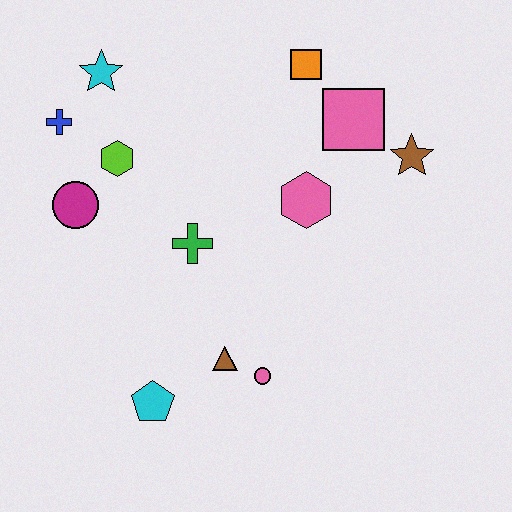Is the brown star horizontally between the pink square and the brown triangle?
No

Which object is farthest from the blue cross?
The brown star is farthest from the blue cross.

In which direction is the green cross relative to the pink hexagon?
The green cross is to the left of the pink hexagon.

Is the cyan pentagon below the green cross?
Yes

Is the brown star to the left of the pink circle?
No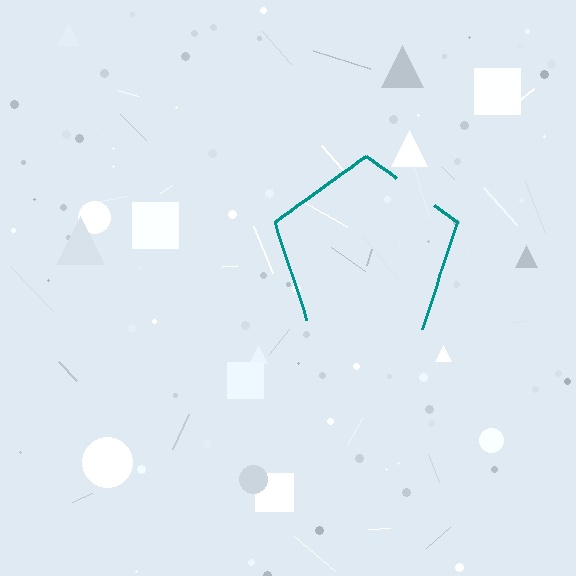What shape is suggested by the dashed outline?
The dashed outline suggests a pentagon.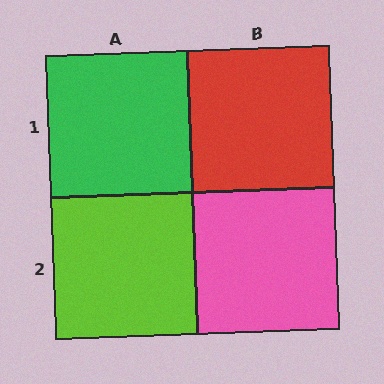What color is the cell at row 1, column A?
Green.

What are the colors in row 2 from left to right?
Lime, pink.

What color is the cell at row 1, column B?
Red.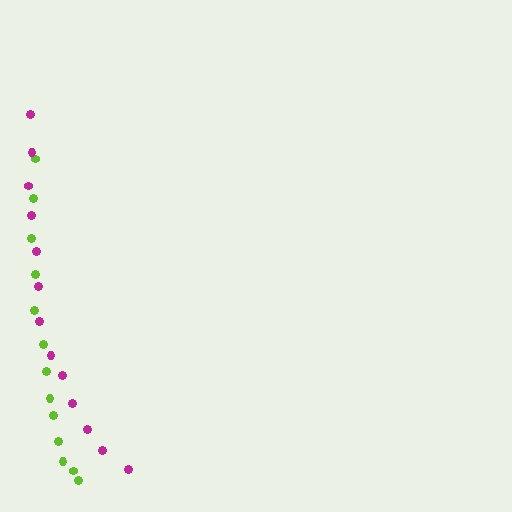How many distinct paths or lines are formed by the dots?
There are 2 distinct paths.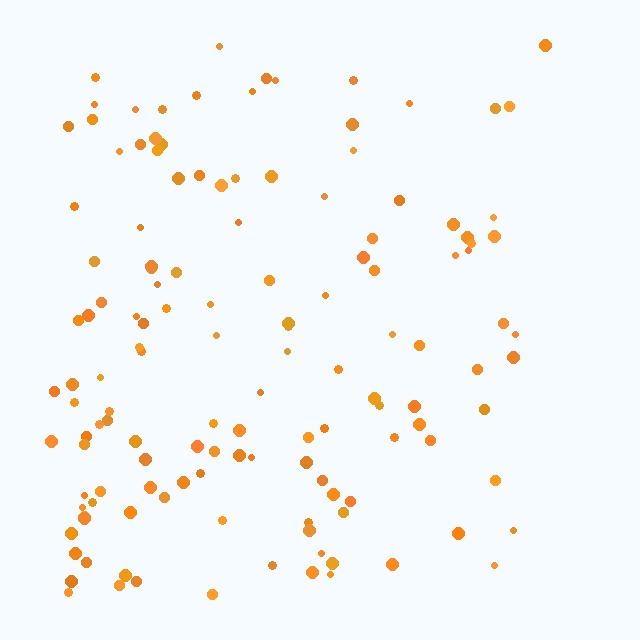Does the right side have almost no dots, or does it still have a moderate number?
Still a moderate number, just noticeably fewer than the left.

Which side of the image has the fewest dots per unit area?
The right.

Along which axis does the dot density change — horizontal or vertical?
Horizontal.